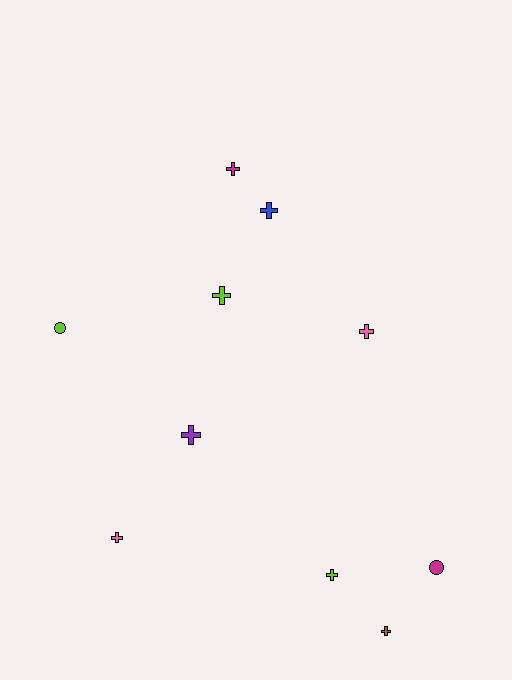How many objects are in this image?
There are 10 objects.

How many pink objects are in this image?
There are 2 pink objects.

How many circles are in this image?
There are 2 circles.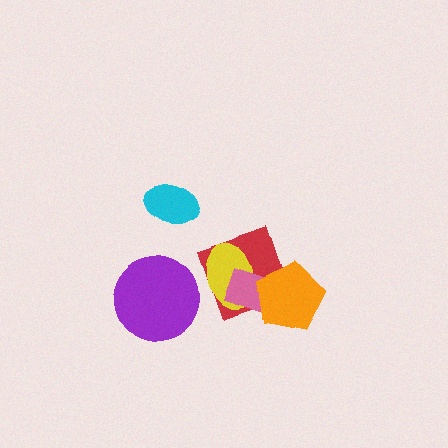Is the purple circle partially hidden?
No, no other shape covers it.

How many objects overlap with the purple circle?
0 objects overlap with the purple circle.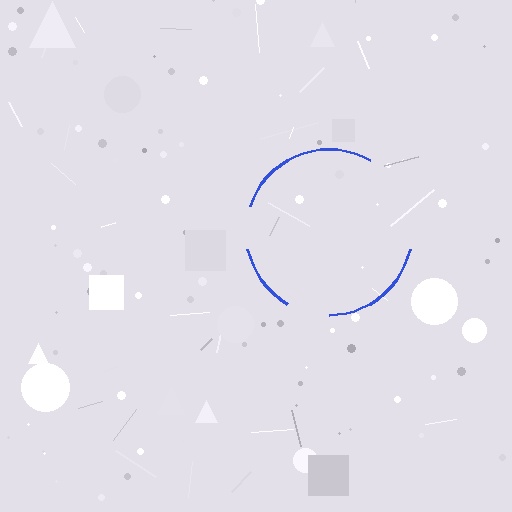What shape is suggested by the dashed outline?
The dashed outline suggests a circle.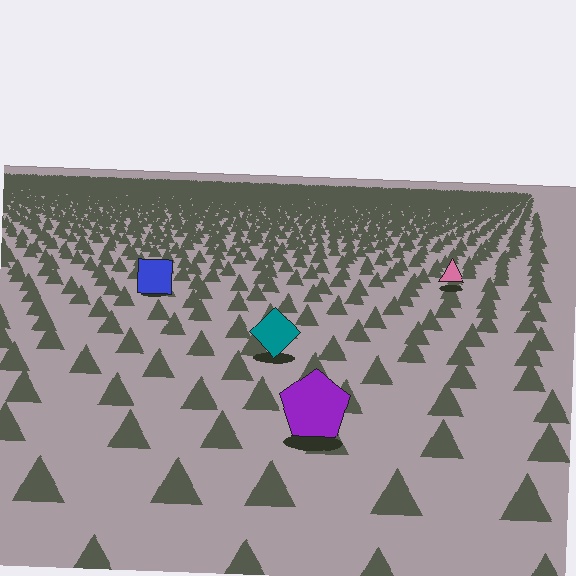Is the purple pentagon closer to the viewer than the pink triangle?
Yes. The purple pentagon is closer — you can tell from the texture gradient: the ground texture is coarser near it.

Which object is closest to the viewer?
The purple pentagon is closest. The texture marks near it are larger and more spread out.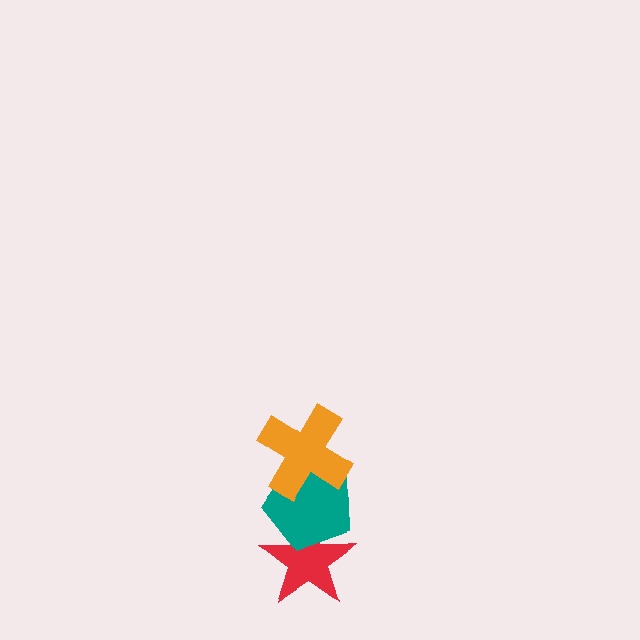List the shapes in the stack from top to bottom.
From top to bottom: the orange cross, the teal pentagon, the red star.